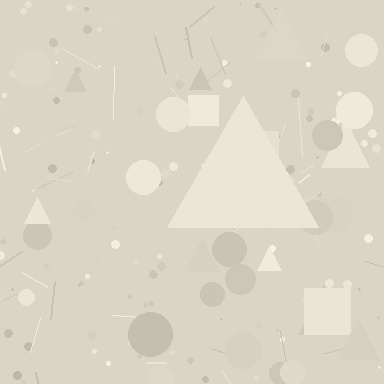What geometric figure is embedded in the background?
A triangle is embedded in the background.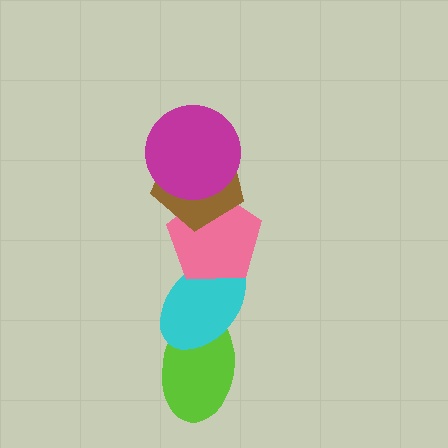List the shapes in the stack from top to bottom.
From top to bottom: the magenta circle, the brown pentagon, the pink pentagon, the cyan ellipse, the lime ellipse.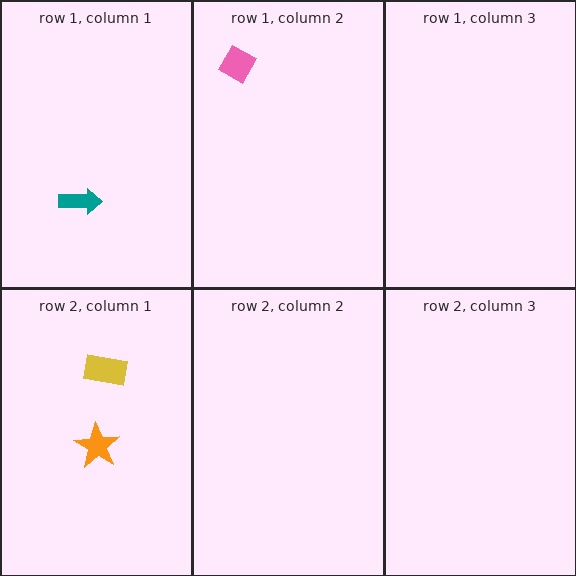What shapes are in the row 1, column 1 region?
The teal arrow.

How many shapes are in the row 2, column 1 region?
2.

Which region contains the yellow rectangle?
The row 2, column 1 region.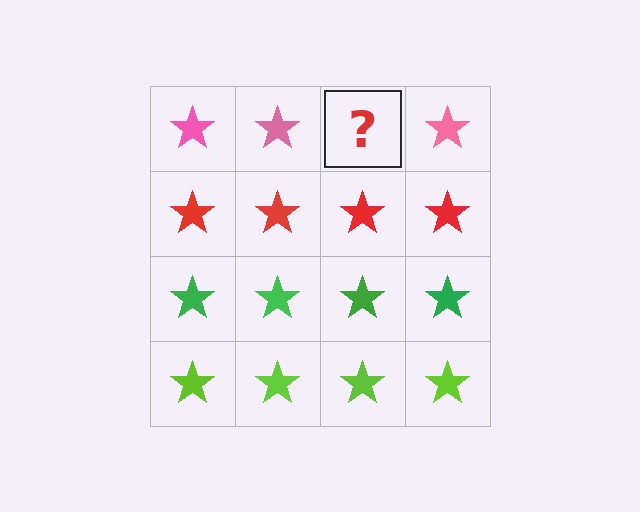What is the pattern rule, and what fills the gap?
The rule is that each row has a consistent color. The gap should be filled with a pink star.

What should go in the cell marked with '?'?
The missing cell should contain a pink star.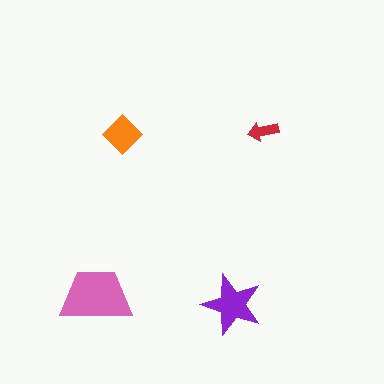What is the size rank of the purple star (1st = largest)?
2nd.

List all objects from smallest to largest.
The red arrow, the orange diamond, the purple star, the pink trapezoid.